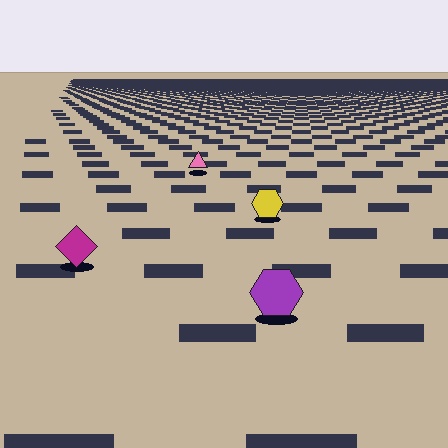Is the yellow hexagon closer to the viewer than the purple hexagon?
No. The purple hexagon is closer — you can tell from the texture gradient: the ground texture is coarser near it.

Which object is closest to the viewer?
The purple hexagon is closest. The texture marks near it are larger and more spread out.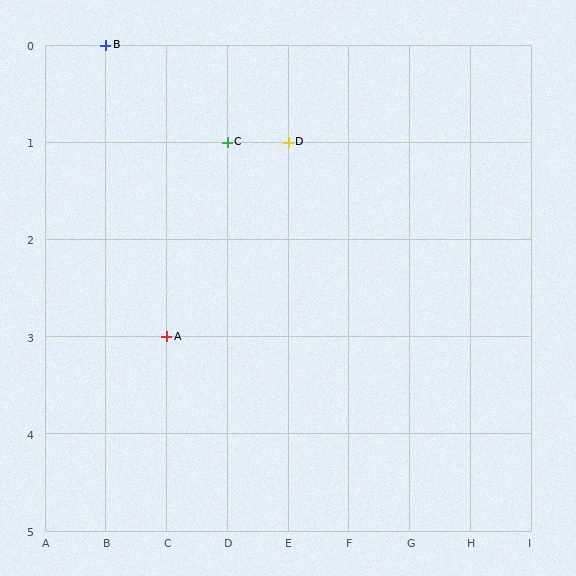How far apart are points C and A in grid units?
Points C and A are 1 column and 2 rows apart (about 2.2 grid units diagonally).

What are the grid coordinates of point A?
Point A is at grid coordinates (C, 3).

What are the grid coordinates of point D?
Point D is at grid coordinates (E, 1).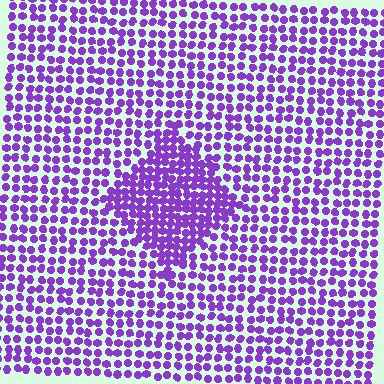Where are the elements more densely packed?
The elements are more densely packed inside the diamond boundary.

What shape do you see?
I see a diamond.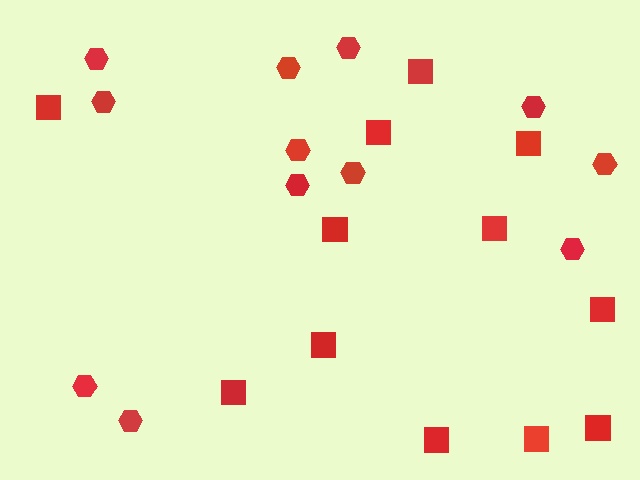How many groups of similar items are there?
There are 2 groups: one group of squares (12) and one group of hexagons (12).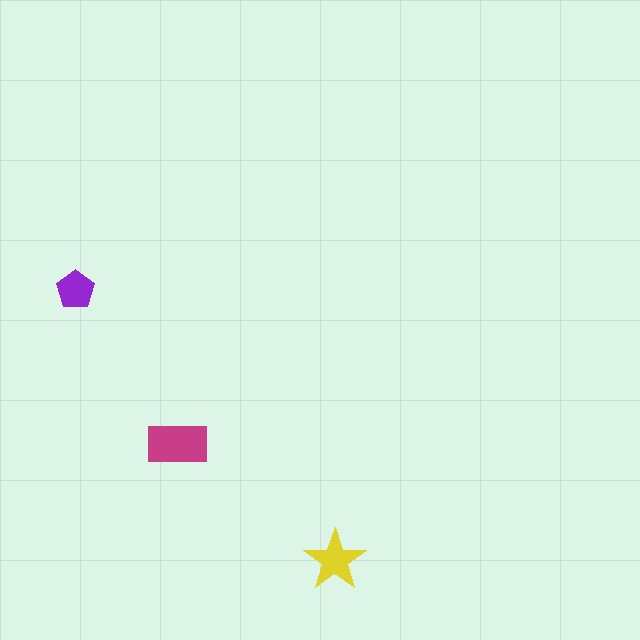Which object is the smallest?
The purple pentagon.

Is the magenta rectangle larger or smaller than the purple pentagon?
Larger.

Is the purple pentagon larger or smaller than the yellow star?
Smaller.